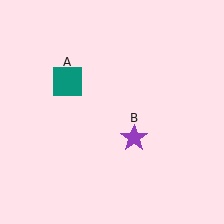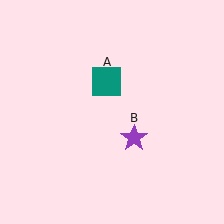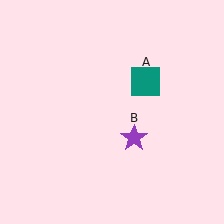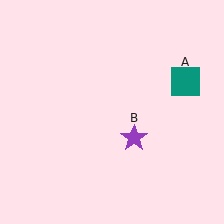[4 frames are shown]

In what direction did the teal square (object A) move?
The teal square (object A) moved right.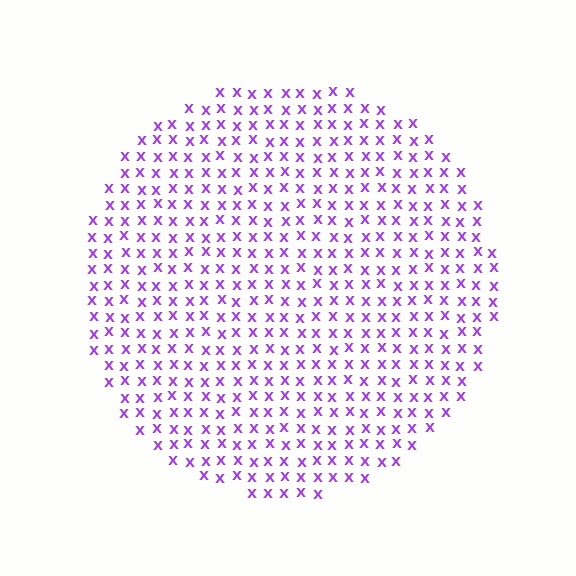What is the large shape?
The large shape is a circle.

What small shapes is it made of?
It is made of small letter X's.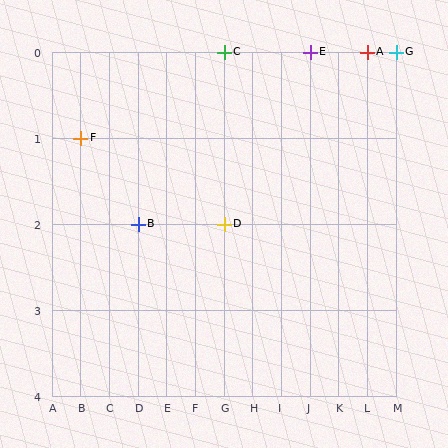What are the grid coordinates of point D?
Point D is at grid coordinates (G, 2).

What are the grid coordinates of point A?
Point A is at grid coordinates (L, 0).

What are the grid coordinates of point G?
Point G is at grid coordinates (M, 0).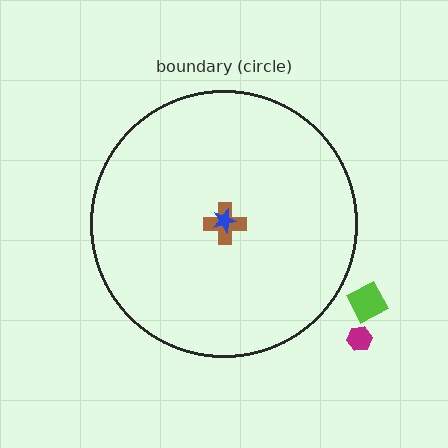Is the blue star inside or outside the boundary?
Inside.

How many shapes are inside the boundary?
2 inside, 2 outside.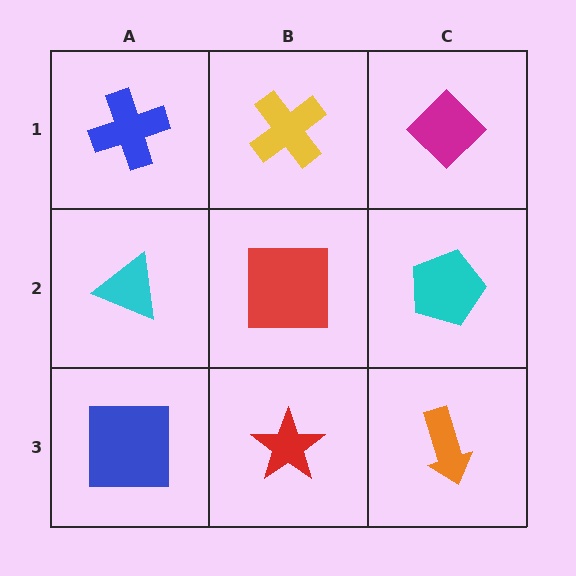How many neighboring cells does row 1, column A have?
2.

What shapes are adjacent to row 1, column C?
A cyan pentagon (row 2, column C), a yellow cross (row 1, column B).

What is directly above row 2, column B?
A yellow cross.